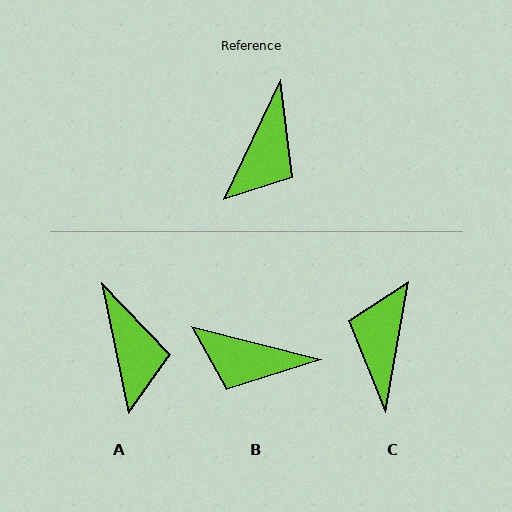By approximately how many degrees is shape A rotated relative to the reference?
Approximately 37 degrees counter-clockwise.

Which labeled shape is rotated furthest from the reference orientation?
C, about 165 degrees away.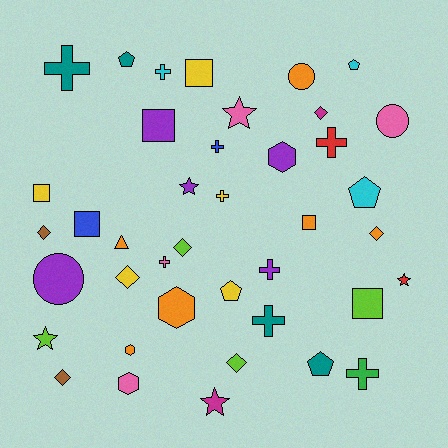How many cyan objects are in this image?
There are 3 cyan objects.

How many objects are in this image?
There are 40 objects.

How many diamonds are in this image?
There are 7 diamonds.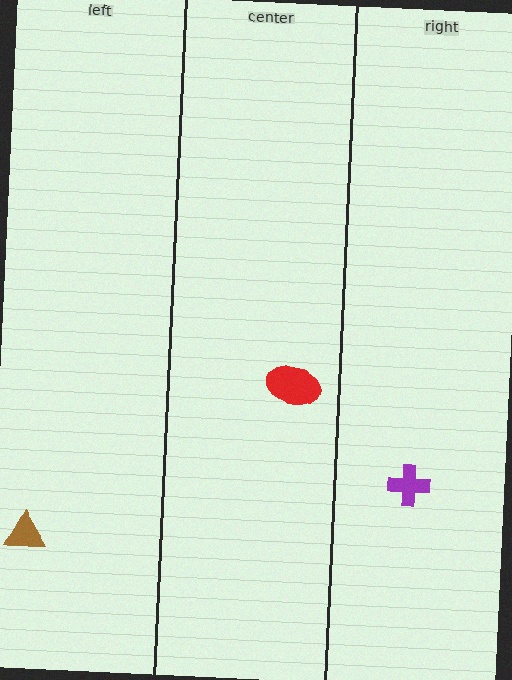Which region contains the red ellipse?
The center region.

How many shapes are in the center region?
1.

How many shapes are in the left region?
1.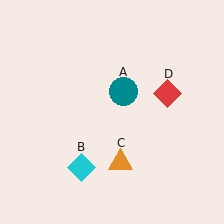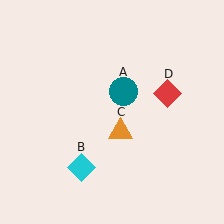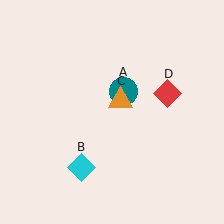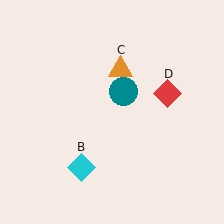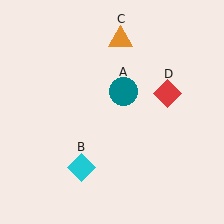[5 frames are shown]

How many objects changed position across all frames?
1 object changed position: orange triangle (object C).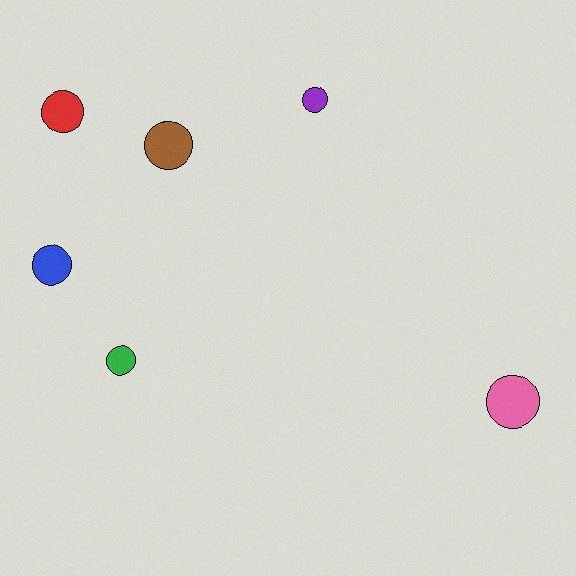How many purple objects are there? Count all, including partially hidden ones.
There is 1 purple object.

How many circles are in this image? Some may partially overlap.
There are 6 circles.